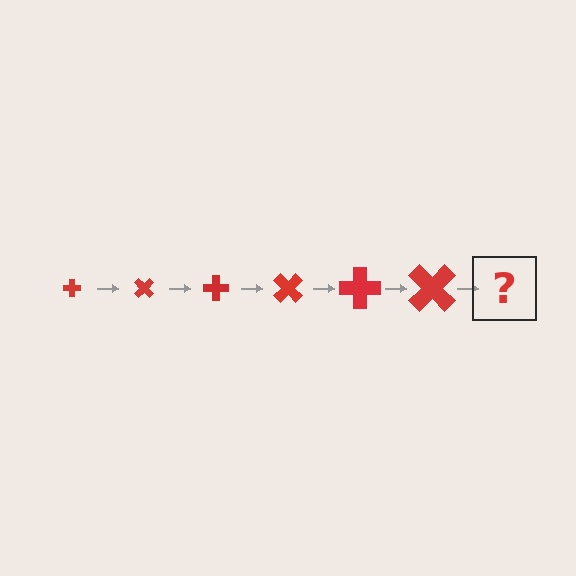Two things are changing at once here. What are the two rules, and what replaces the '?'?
The two rules are that the cross grows larger each step and it rotates 45 degrees each step. The '?' should be a cross, larger than the previous one and rotated 270 degrees from the start.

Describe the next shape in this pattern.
It should be a cross, larger than the previous one and rotated 270 degrees from the start.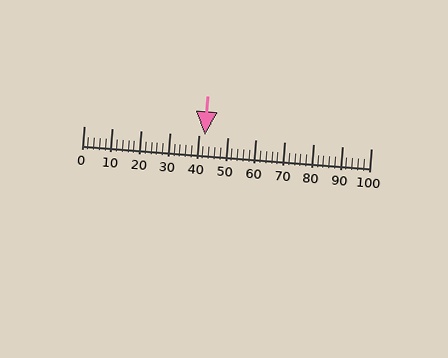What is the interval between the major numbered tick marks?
The major tick marks are spaced 10 units apart.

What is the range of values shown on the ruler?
The ruler shows values from 0 to 100.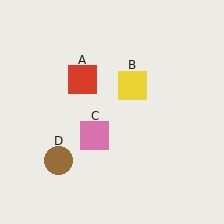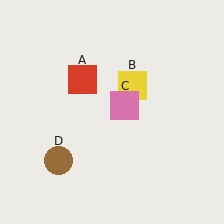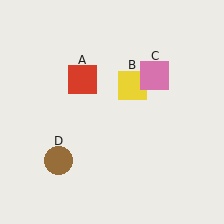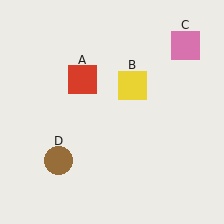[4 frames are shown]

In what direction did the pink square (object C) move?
The pink square (object C) moved up and to the right.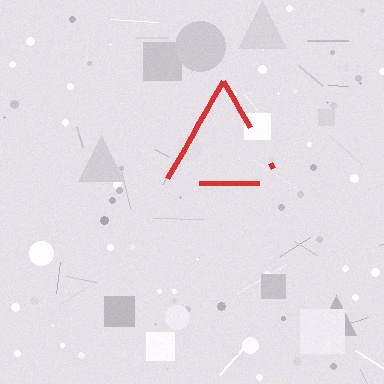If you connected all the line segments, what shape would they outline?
They would outline a triangle.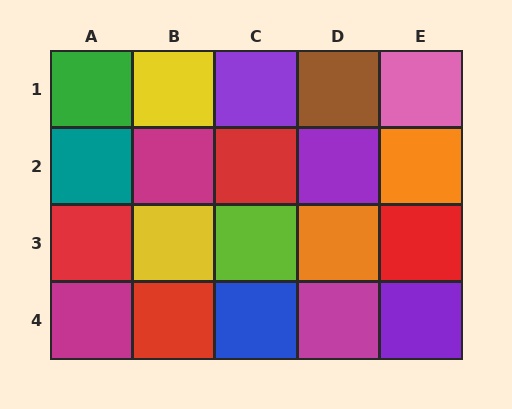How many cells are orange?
2 cells are orange.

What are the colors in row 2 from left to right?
Teal, magenta, red, purple, orange.